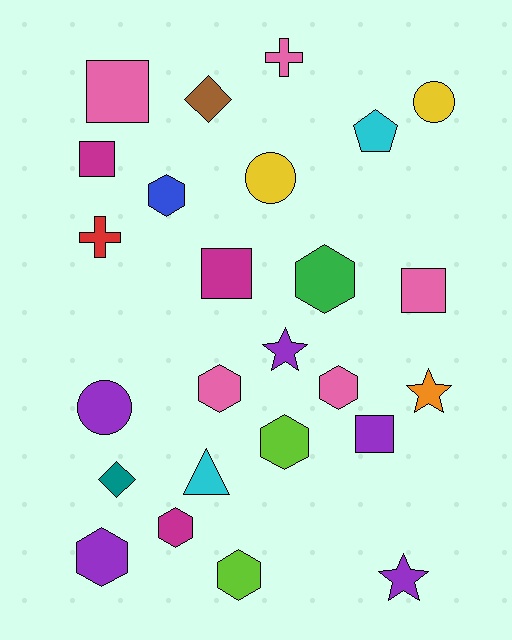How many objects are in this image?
There are 25 objects.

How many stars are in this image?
There are 3 stars.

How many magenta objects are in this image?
There are 3 magenta objects.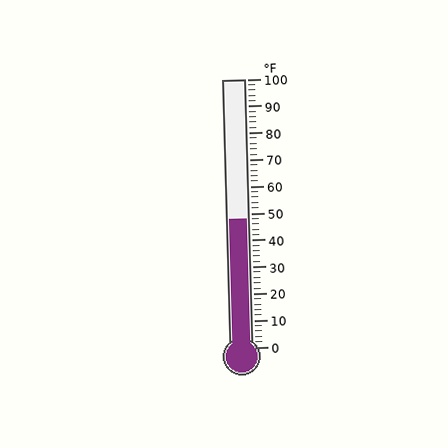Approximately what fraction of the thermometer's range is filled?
The thermometer is filled to approximately 50% of its range.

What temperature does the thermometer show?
The thermometer shows approximately 48°F.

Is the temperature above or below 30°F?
The temperature is above 30°F.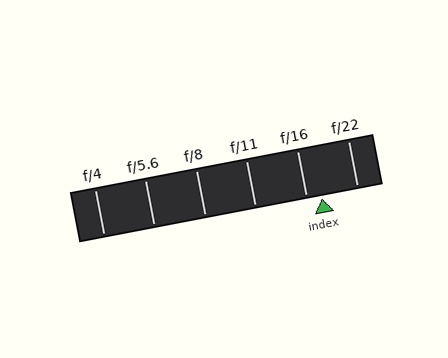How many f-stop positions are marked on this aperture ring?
There are 6 f-stop positions marked.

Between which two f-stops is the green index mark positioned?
The index mark is between f/16 and f/22.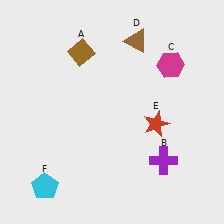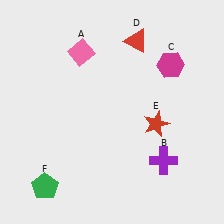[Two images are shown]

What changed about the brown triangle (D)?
In Image 1, D is brown. In Image 2, it changed to red.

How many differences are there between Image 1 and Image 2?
There are 3 differences between the two images.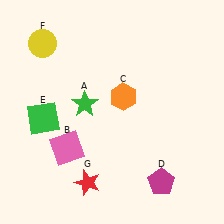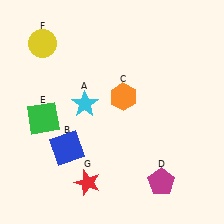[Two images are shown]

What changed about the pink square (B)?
In Image 1, B is pink. In Image 2, it changed to blue.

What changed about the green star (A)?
In Image 1, A is green. In Image 2, it changed to cyan.